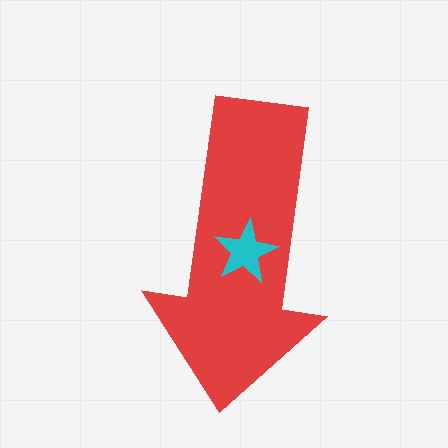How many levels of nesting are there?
2.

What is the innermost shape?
The cyan star.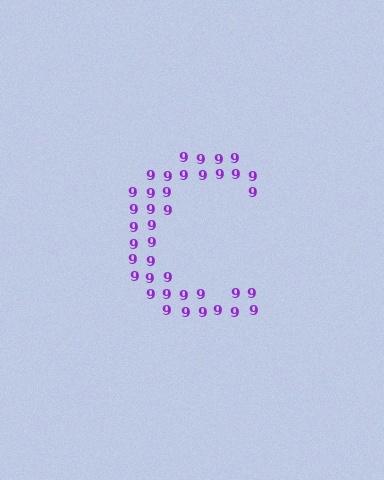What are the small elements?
The small elements are digit 9's.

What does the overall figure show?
The overall figure shows the letter C.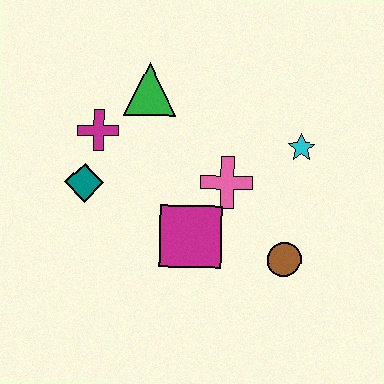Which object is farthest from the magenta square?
The green triangle is farthest from the magenta square.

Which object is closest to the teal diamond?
The magenta cross is closest to the teal diamond.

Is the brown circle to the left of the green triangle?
No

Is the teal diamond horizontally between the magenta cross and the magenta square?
No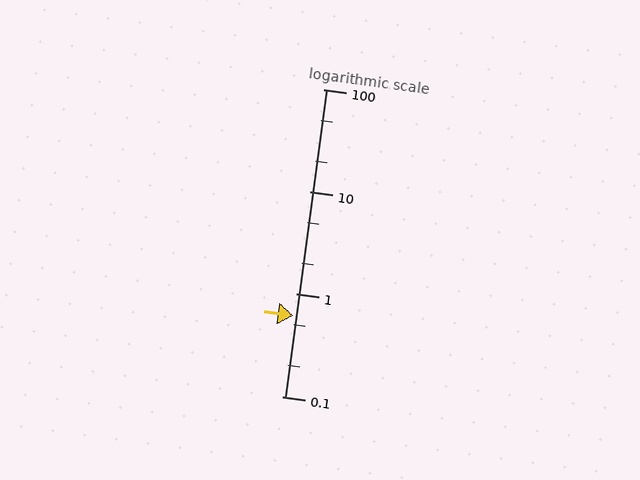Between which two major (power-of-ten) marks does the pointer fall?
The pointer is between 0.1 and 1.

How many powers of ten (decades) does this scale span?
The scale spans 3 decades, from 0.1 to 100.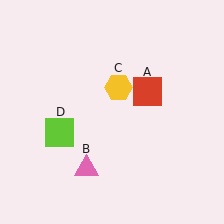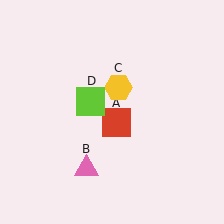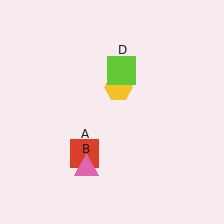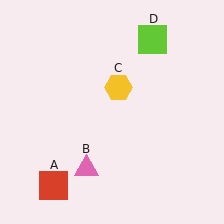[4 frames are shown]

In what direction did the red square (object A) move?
The red square (object A) moved down and to the left.